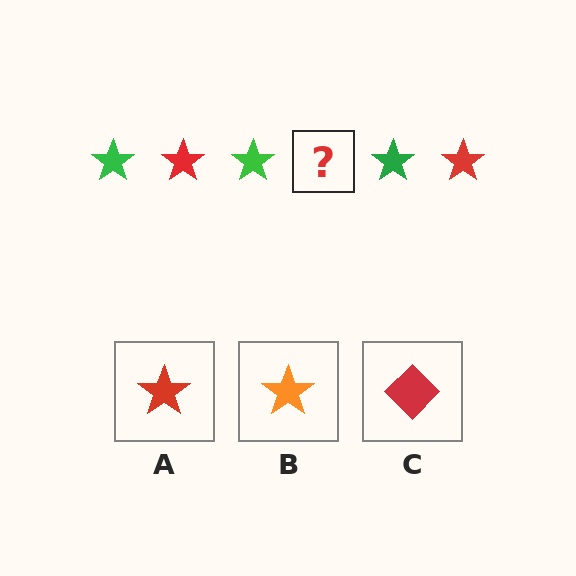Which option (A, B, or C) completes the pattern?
A.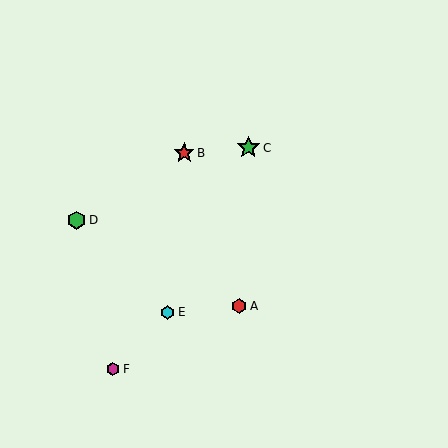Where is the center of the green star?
The center of the green star is at (248, 148).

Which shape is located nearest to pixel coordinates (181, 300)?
The cyan hexagon (labeled E) at (168, 312) is nearest to that location.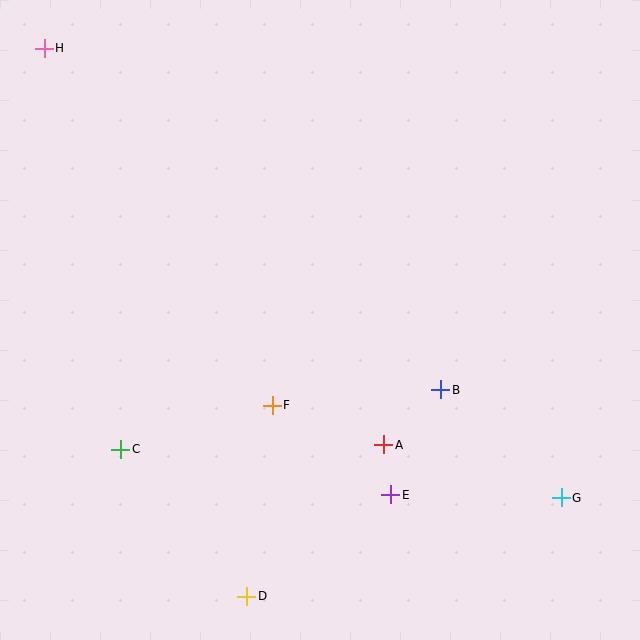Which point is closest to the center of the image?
Point F at (272, 405) is closest to the center.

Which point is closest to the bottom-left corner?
Point C is closest to the bottom-left corner.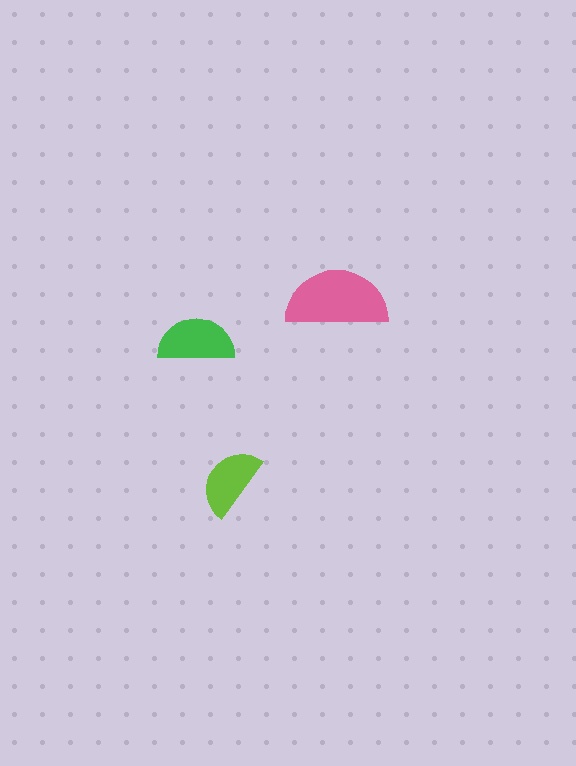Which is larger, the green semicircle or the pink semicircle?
The pink one.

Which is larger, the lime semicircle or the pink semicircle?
The pink one.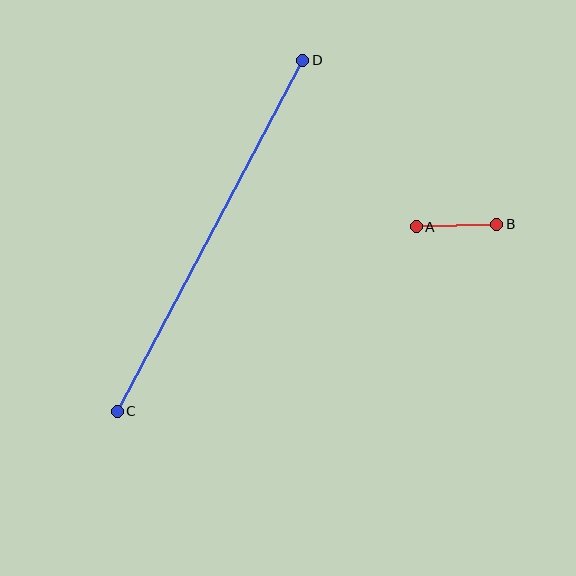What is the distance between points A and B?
The distance is approximately 81 pixels.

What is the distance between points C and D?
The distance is approximately 397 pixels.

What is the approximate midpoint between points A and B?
The midpoint is at approximately (456, 225) pixels.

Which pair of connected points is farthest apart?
Points C and D are farthest apart.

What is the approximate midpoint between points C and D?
The midpoint is at approximately (210, 236) pixels.